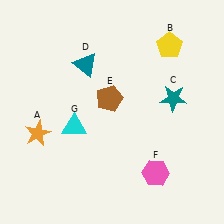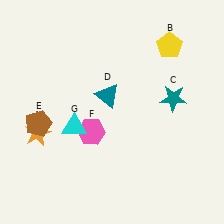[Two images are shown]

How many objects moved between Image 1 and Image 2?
3 objects moved between the two images.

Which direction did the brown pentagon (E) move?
The brown pentagon (E) moved left.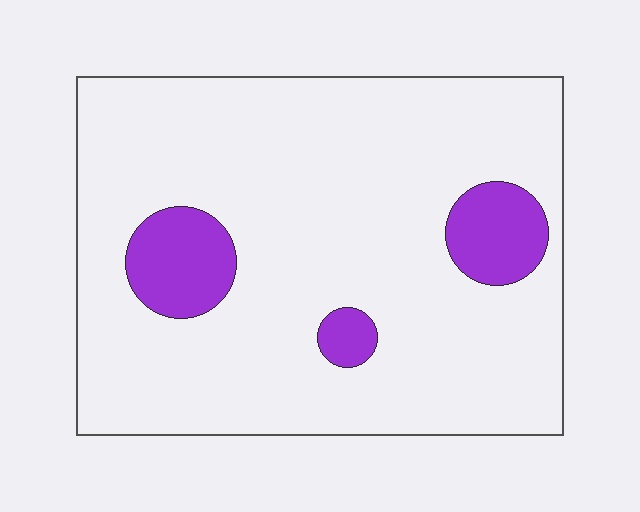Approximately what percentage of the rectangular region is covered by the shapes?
Approximately 10%.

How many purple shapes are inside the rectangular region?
3.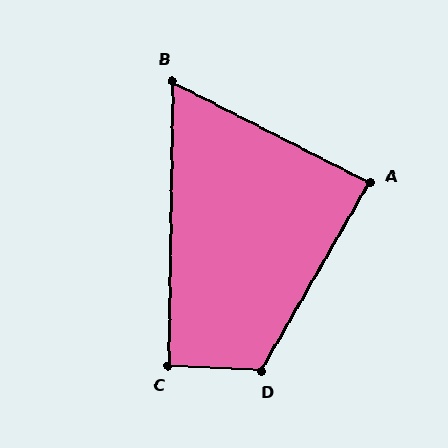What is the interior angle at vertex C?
Approximately 93 degrees (approximately right).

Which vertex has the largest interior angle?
D, at approximately 116 degrees.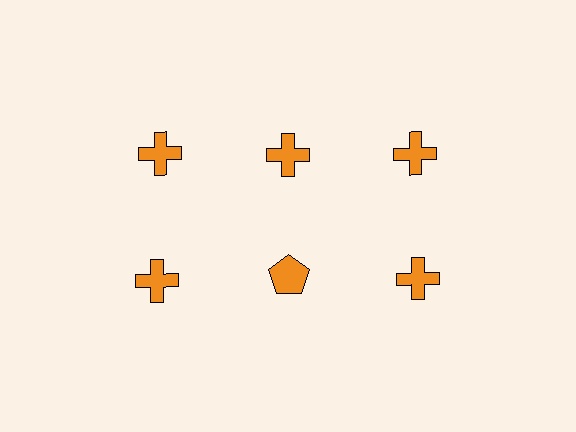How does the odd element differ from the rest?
It has a different shape: pentagon instead of cross.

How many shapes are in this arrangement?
There are 6 shapes arranged in a grid pattern.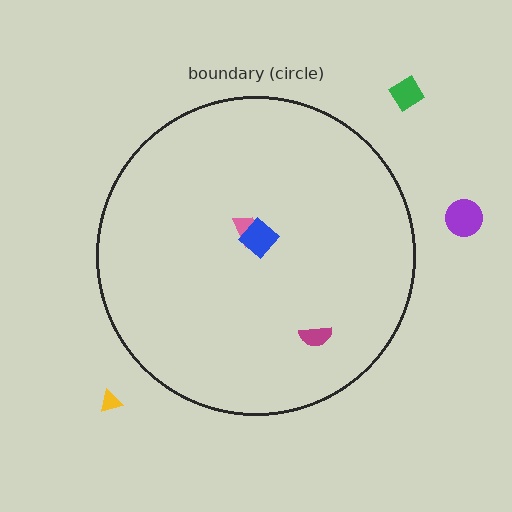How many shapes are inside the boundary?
3 inside, 3 outside.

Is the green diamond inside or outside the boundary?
Outside.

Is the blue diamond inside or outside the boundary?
Inside.